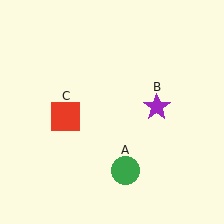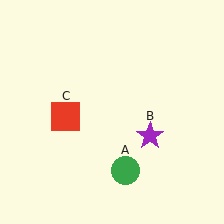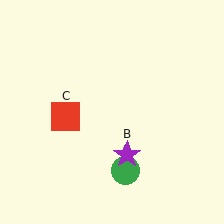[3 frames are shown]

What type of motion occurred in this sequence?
The purple star (object B) rotated clockwise around the center of the scene.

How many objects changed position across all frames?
1 object changed position: purple star (object B).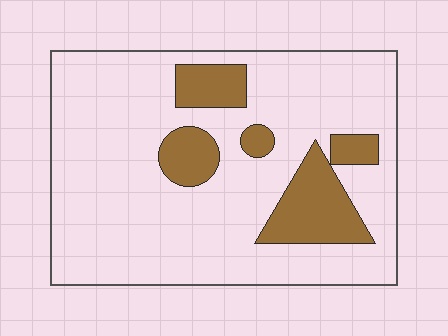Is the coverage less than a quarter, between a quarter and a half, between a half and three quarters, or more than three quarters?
Less than a quarter.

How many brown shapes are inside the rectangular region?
5.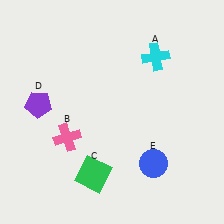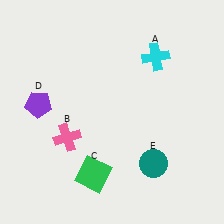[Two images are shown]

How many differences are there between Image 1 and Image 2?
There is 1 difference between the two images.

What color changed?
The circle (E) changed from blue in Image 1 to teal in Image 2.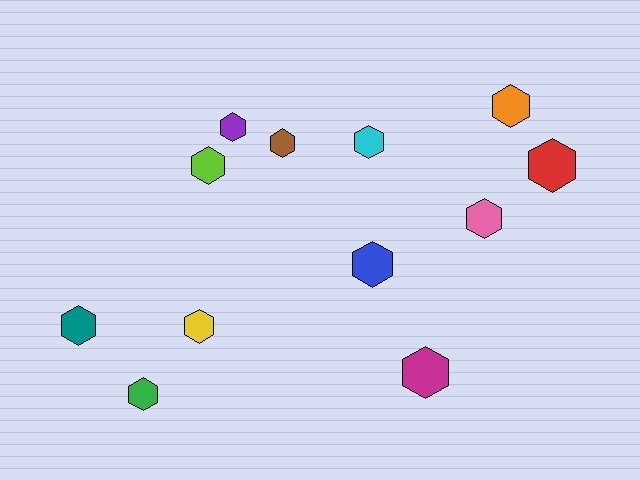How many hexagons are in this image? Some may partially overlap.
There are 12 hexagons.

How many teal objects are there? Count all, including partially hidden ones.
There is 1 teal object.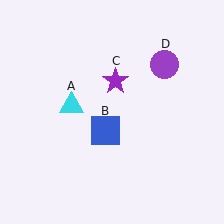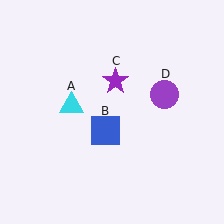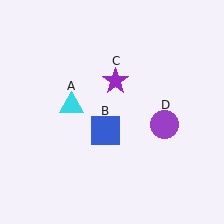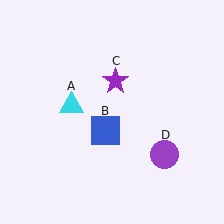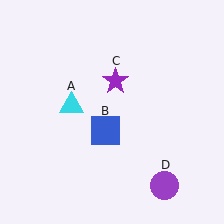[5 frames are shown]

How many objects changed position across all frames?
1 object changed position: purple circle (object D).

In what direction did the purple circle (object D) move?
The purple circle (object D) moved down.